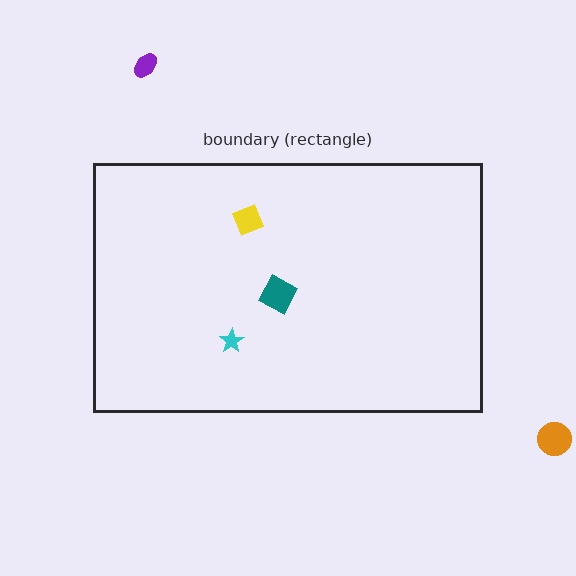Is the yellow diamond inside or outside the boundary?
Inside.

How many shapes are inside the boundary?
3 inside, 2 outside.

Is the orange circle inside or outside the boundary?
Outside.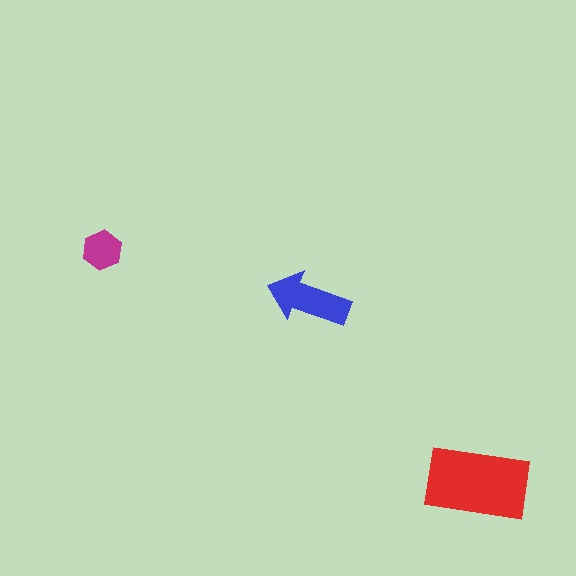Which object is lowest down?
The red rectangle is bottommost.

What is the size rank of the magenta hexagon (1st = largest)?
3rd.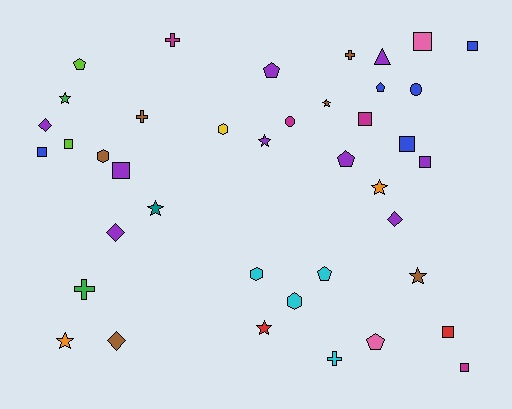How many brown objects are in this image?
There are 6 brown objects.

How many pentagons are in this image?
There are 6 pentagons.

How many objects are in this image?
There are 40 objects.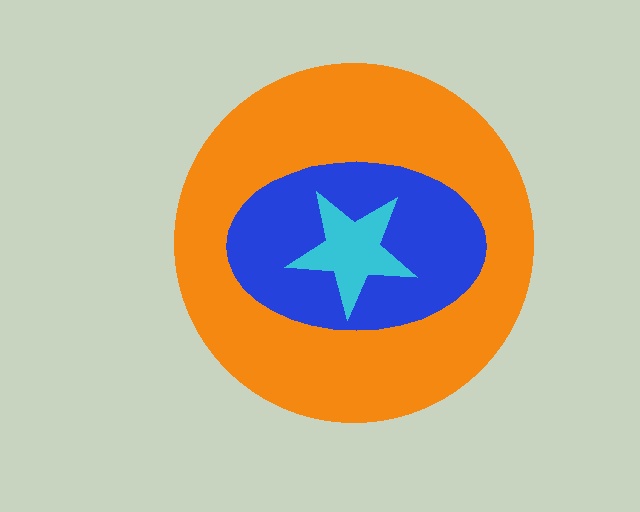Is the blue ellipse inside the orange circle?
Yes.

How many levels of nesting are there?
3.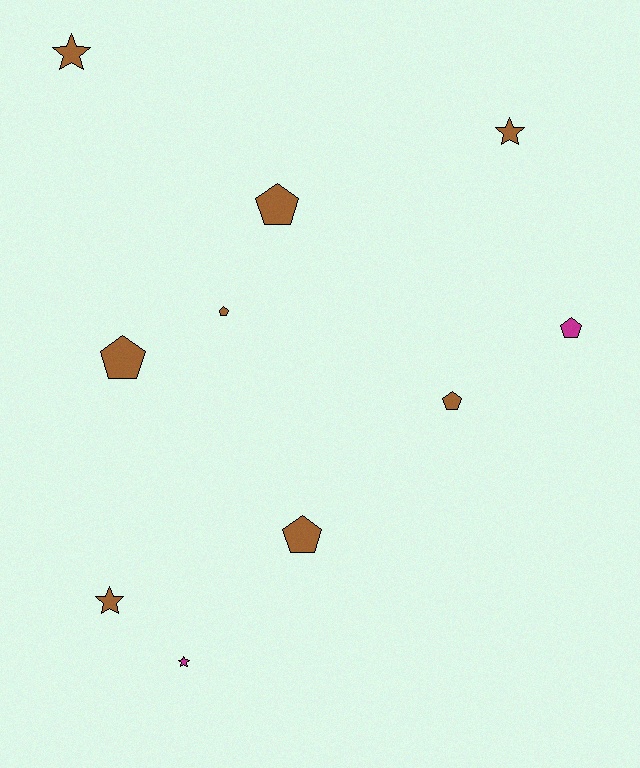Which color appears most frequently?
Brown, with 8 objects.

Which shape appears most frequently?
Pentagon, with 6 objects.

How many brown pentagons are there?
There are 5 brown pentagons.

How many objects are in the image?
There are 10 objects.